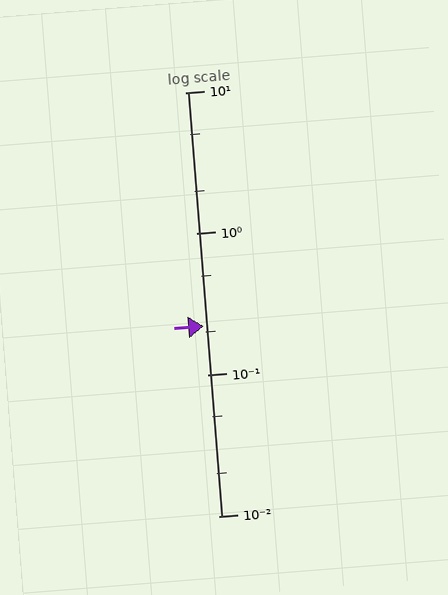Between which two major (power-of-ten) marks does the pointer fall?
The pointer is between 0.1 and 1.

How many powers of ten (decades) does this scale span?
The scale spans 3 decades, from 0.01 to 10.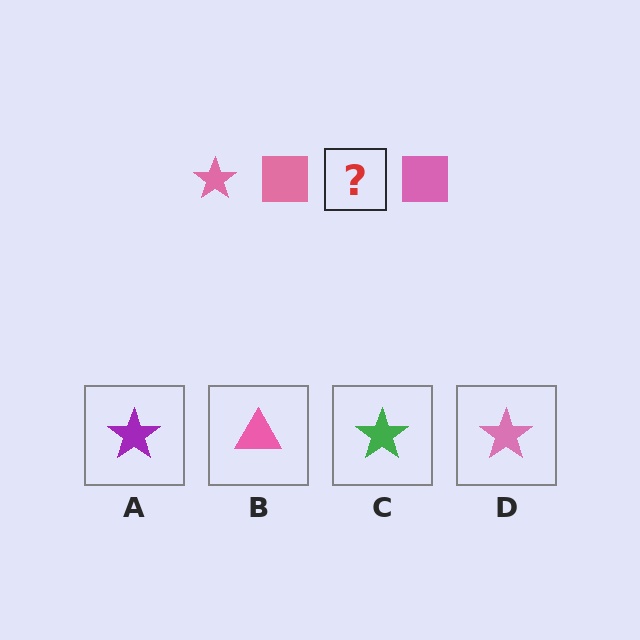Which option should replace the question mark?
Option D.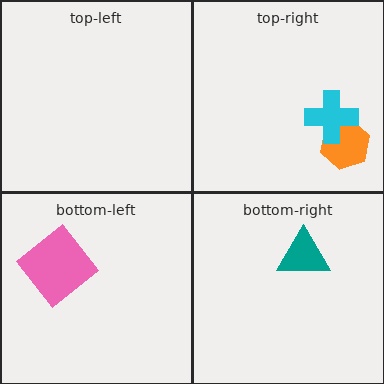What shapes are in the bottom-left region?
The pink diamond.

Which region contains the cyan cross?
The top-right region.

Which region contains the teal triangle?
The bottom-right region.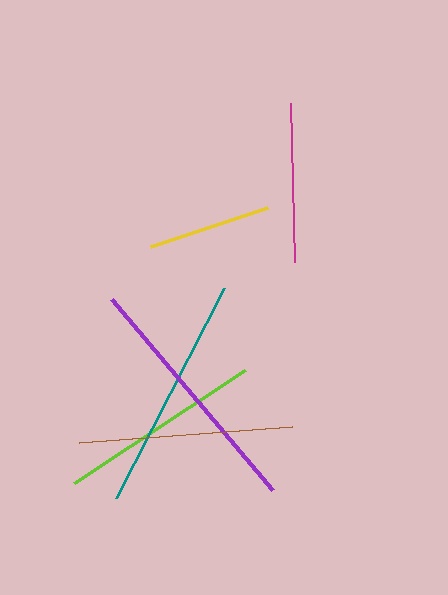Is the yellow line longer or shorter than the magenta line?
The magenta line is longer than the yellow line.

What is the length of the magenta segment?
The magenta segment is approximately 159 pixels long.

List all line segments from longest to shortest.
From longest to shortest: purple, teal, brown, lime, magenta, yellow.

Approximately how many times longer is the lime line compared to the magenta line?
The lime line is approximately 1.3 times the length of the magenta line.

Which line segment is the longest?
The purple line is the longest at approximately 249 pixels.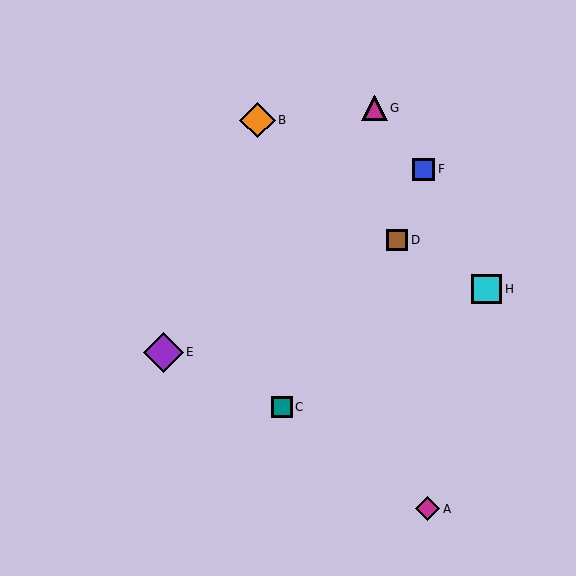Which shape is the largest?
The purple diamond (labeled E) is the largest.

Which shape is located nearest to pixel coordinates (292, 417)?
The teal square (labeled C) at (282, 407) is nearest to that location.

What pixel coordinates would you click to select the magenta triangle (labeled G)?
Click at (375, 108) to select the magenta triangle G.